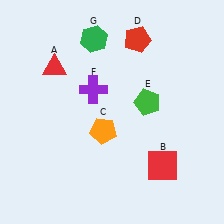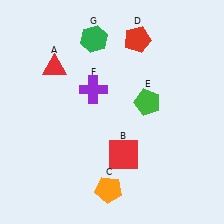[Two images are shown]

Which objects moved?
The objects that moved are: the red square (B), the orange pentagon (C).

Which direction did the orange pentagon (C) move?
The orange pentagon (C) moved down.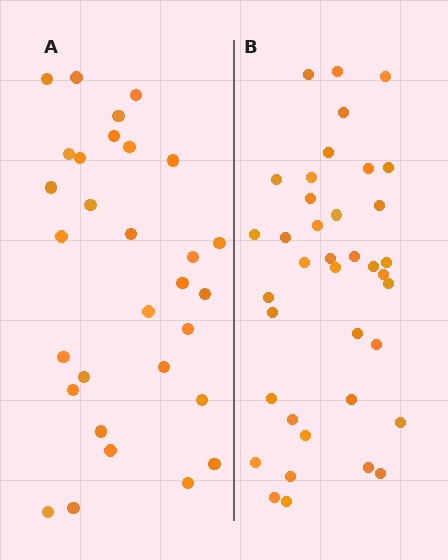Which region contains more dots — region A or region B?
Region B (the right region) has more dots.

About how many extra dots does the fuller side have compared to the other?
Region B has roughly 8 or so more dots than region A.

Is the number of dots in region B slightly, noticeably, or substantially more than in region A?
Region B has noticeably more, but not dramatically so. The ratio is roughly 1.3 to 1.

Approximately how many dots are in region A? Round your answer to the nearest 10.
About 30 dots.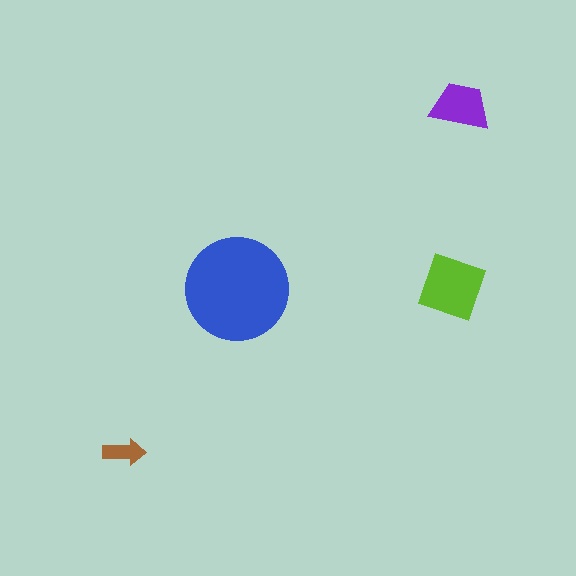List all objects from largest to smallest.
The blue circle, the lime diamond, the purple trapezoid, the brown arrow.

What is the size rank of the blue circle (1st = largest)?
1st.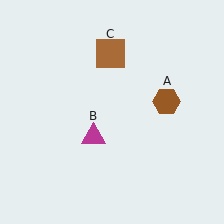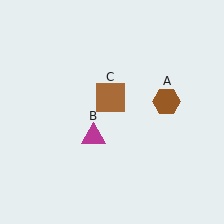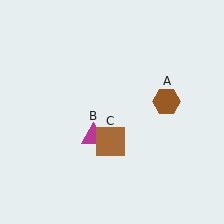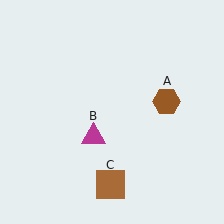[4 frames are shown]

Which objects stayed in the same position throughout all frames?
Brown hexagon (object A) and magenta triangle (object B) remained stationary.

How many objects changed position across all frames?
1 object changed position: brown square (object C).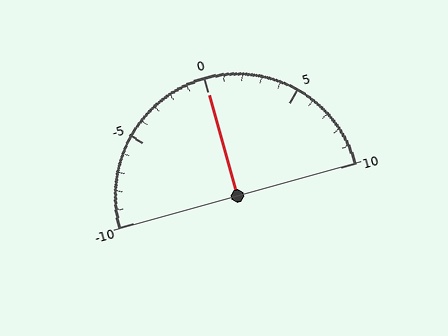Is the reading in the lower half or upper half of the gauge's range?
The reading is in the upper half of the range (-10 to 10).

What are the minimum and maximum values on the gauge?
The gauge ranges from -10 to 10.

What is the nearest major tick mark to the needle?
The nearest major tick mark is 0.